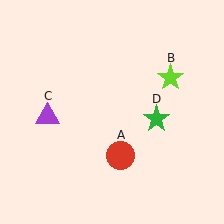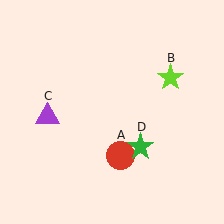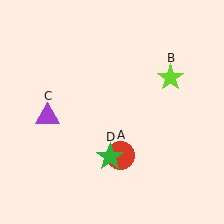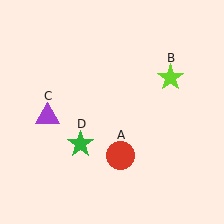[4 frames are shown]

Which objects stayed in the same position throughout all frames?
Red circle (object A) and lime star (object B) and purple triangle (object C) remained stationary.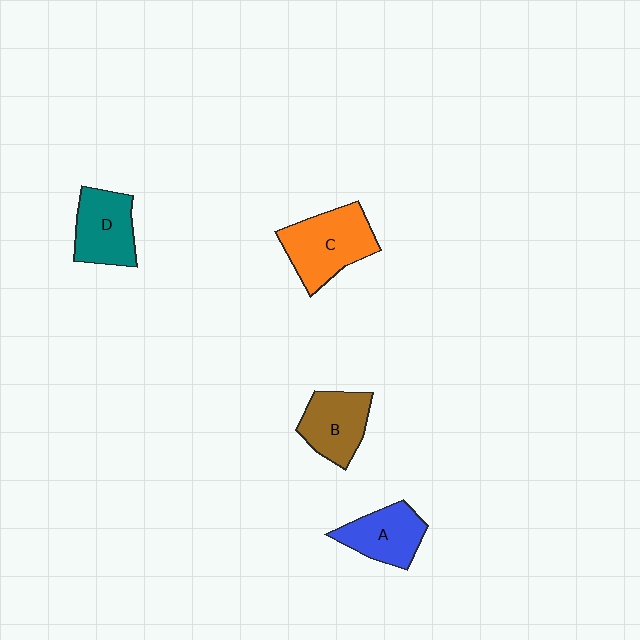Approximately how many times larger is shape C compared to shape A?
Approximately 1.4 times.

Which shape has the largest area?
Shape C (orange).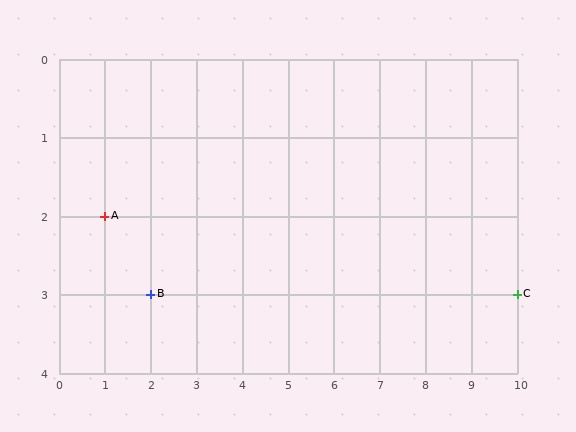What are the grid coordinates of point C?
Point C is at grid coordinates (10, 3).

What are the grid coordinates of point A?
Point A is at grid coordinates (1, 2).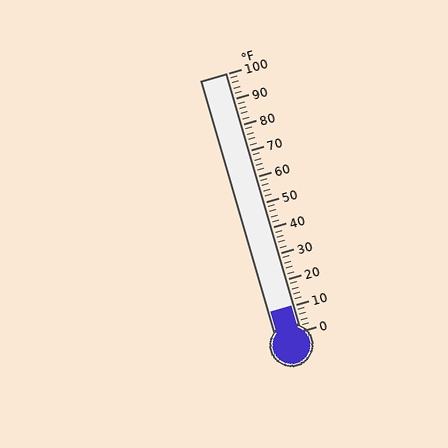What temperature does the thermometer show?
The thermometer shows approximately 10°F.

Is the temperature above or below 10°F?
The temperature is at 10°F.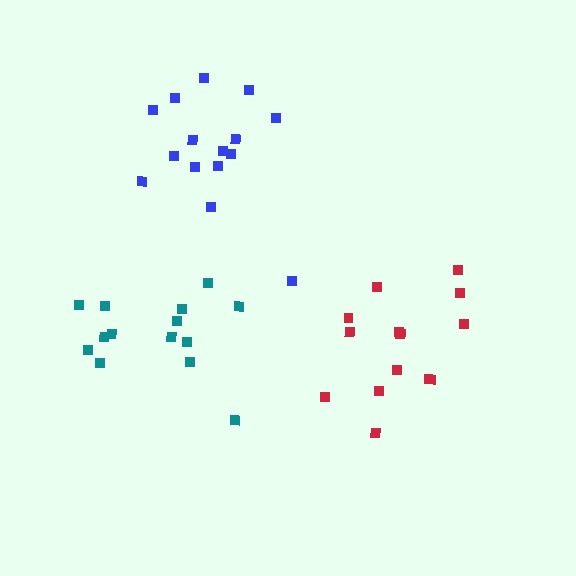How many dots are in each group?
Group 1: 14 dots, Group 2: 14 dots, Group 3: 15 dots (43 total).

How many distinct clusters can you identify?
There are 3 distinct clusters.